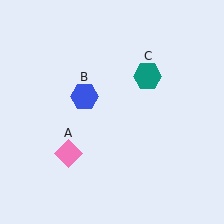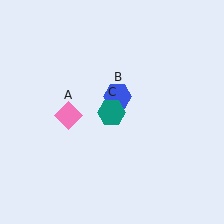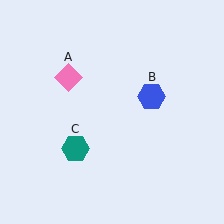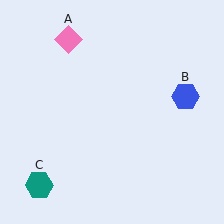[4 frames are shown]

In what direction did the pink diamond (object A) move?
The pink diamond (object A) moved up.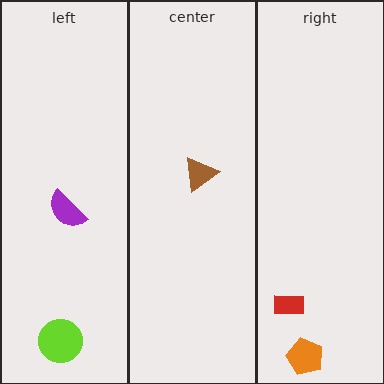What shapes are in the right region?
The orange pentagon, the red rectangle.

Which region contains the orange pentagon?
The right region.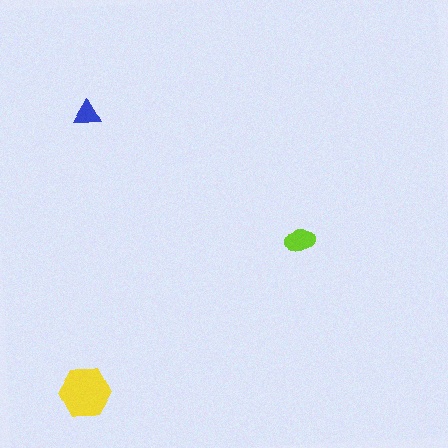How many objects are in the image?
There are 3 objects in the image.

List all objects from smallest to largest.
The blue triangle, the lime ellipse, the yellow hexagon.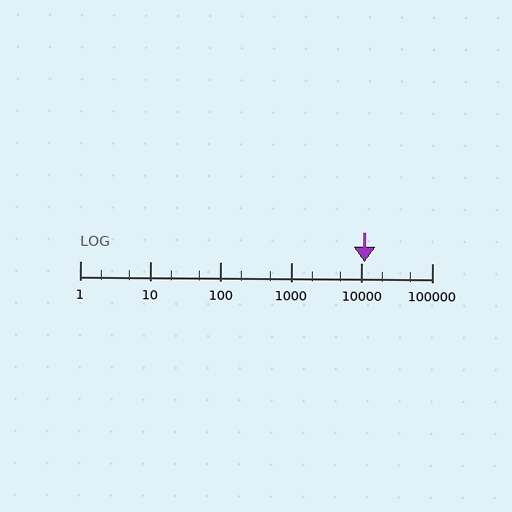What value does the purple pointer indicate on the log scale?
The pointer indicates approximately 11000.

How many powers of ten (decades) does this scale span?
The scale spans 5 decades, from 1 to 100000.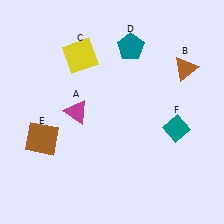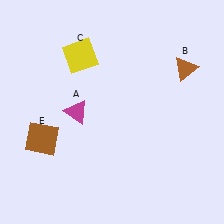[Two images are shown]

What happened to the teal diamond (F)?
The teal diamond (F) was removed in Image 2. It was in the bottom-right area of Image 1.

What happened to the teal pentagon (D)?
The teal pentagon (D) was removed in Image 2. It was in the top-right area of Image 1.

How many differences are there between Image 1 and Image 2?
There are 2 differences between the two images.